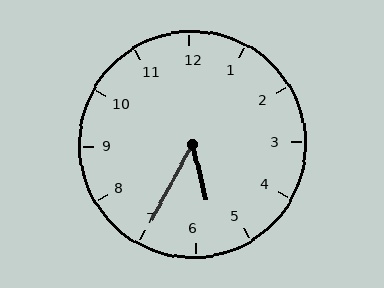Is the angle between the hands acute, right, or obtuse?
It is acute.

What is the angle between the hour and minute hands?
Approximately 42 degrees.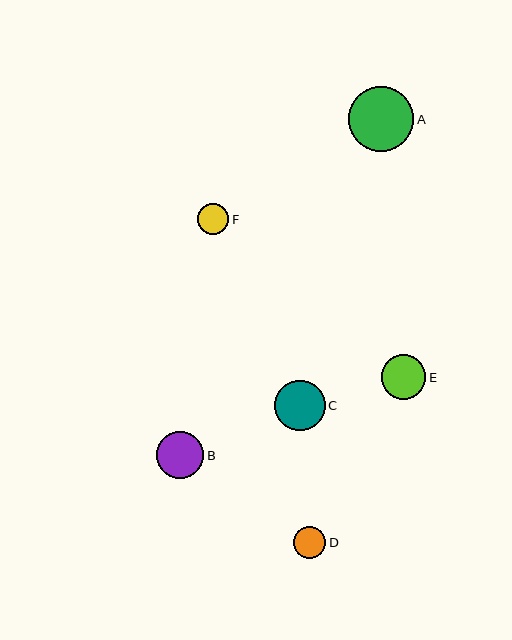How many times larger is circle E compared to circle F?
Circle E is approximately 1.4 times the size of circle F.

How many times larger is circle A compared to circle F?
Circle A is approximately 2.1 times the size of circle F.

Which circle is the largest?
Circle A is the largest with a size of approximately 66 pixels.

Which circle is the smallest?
Circle F is the smallest with a size of approximately 32 pixels.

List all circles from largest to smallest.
From largest to smallest: A, C, B, E, D, F.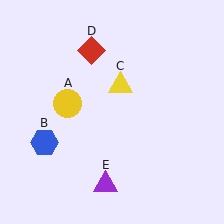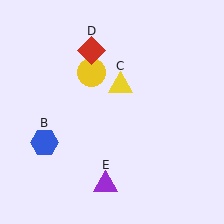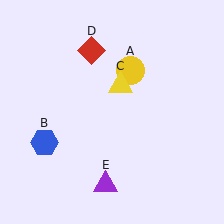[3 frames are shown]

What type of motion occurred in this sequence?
The yellow circle (object A) rotated clockwise around the center of the scene.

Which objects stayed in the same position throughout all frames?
Blue hexagon (object B) and yellow triangle (object C) and red diamond (object D) and purple triangle (object E) remained stationary.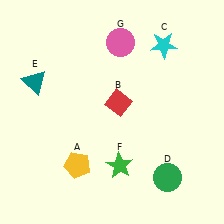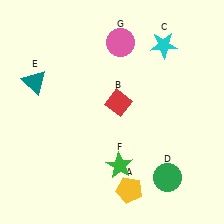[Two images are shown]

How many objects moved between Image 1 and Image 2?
1 object moved between the two images.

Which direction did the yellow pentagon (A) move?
The yellow pentagon (A) moved right.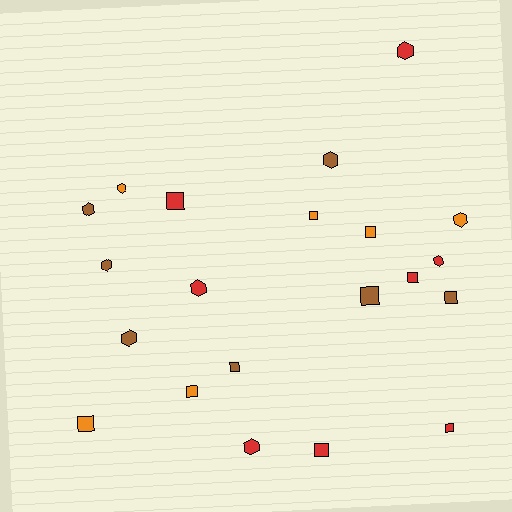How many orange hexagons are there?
There are 2 orange hexagons.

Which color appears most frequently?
Red, with 8 objects.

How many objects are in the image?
There are 21 objects.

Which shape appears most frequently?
Square, with 11 objects.